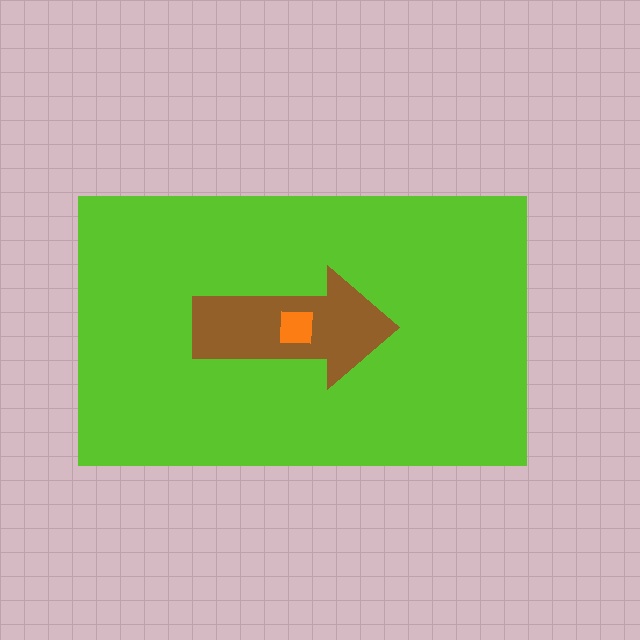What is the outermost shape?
The lime rectangle.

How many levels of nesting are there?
3.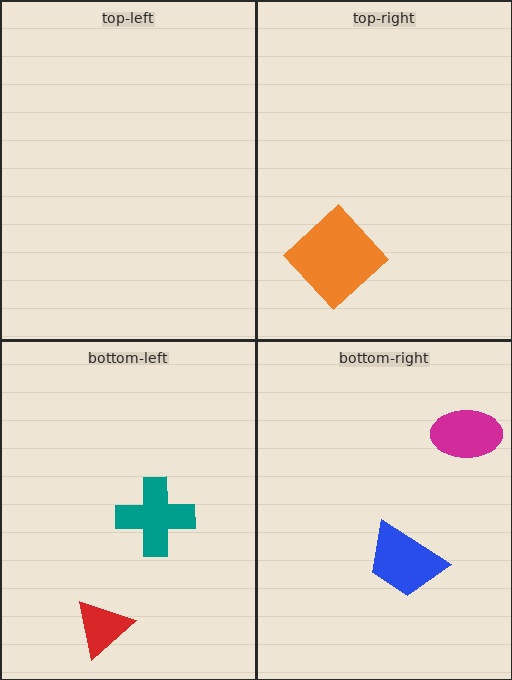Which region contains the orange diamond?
The top-right region.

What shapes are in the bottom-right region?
The blue trapezoid, the magenta ellipse.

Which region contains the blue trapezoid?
The bottom-right region.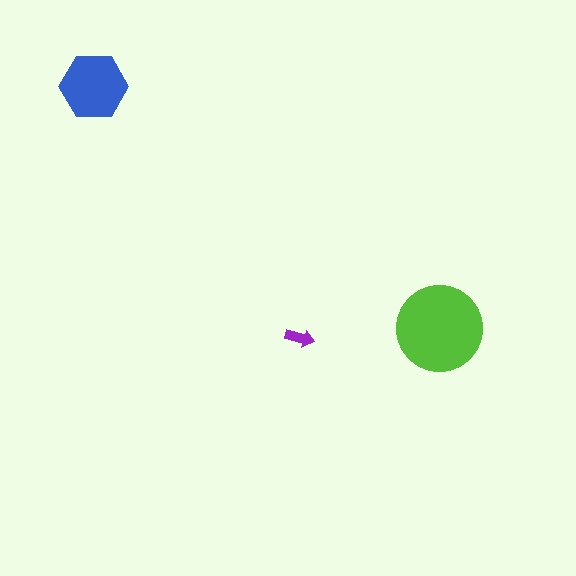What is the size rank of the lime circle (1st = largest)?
1st.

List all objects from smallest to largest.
The purple arrow, the blue hexagon, the lime circle.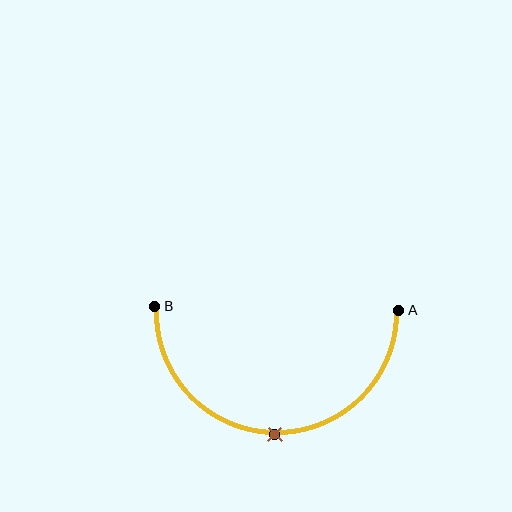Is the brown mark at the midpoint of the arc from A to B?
Yes. The brown mark lies on the arc at equal arc-length from both A and B — it is the arc midpoint.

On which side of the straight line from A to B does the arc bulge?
The arc bulges below the straight line connecting A and B.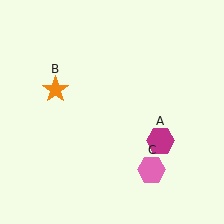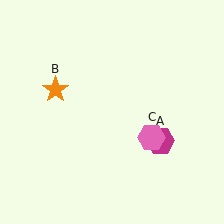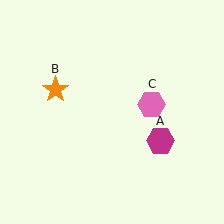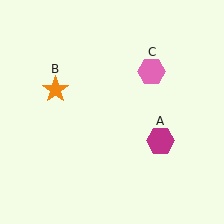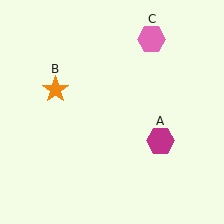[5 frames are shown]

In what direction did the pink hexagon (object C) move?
The pink hexagon (object C) moved up.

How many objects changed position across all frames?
1 object changed position: pink hexagon (object C).